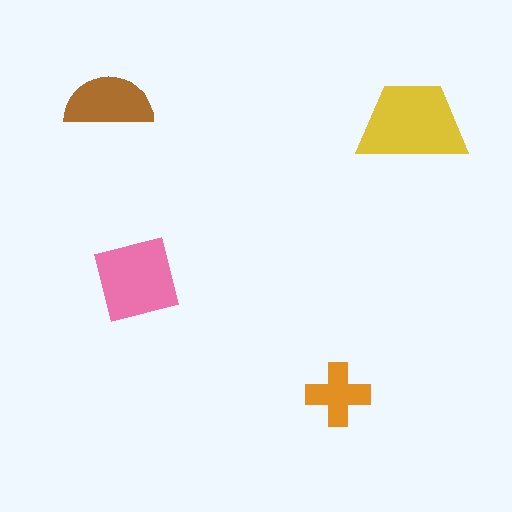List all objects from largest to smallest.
The yellow trapezoid, the pink square, the brown semicircle, the orange cross.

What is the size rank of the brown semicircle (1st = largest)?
3rd.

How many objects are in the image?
There are 4 objects in the image.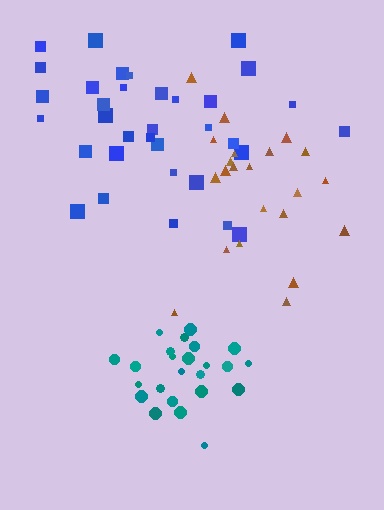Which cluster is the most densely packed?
Teal.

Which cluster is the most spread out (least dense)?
Brown.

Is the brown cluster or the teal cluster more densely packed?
Teal.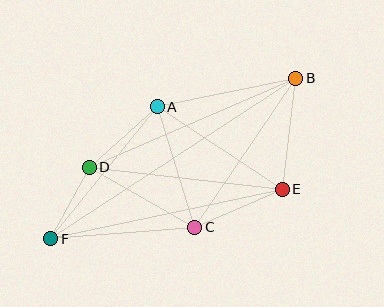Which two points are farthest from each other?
Points B and F are farthest from each other.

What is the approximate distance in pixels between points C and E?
The distance between C and E is approximately 96 pixels.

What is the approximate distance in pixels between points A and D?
The distance between A and D is approximately 91 pixels.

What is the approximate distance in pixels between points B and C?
The distance between B and C is approximately 180 pixels.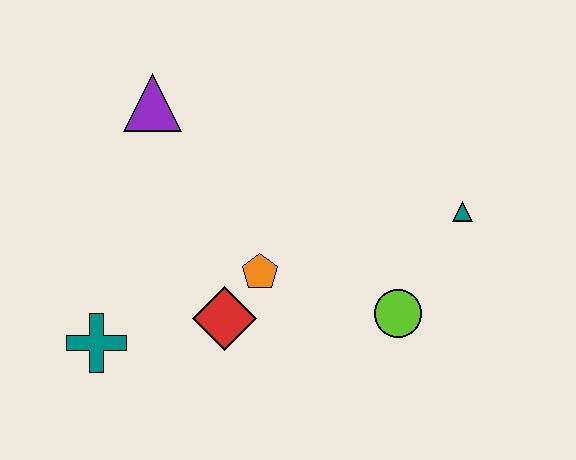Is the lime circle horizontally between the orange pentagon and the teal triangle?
Yes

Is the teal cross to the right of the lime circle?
No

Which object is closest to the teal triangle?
The lime circle is closest to the teal triangle.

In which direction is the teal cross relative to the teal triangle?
The teal cross is to the left of the teal triangle.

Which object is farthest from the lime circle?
The purple triangle is farthest from the lime circle.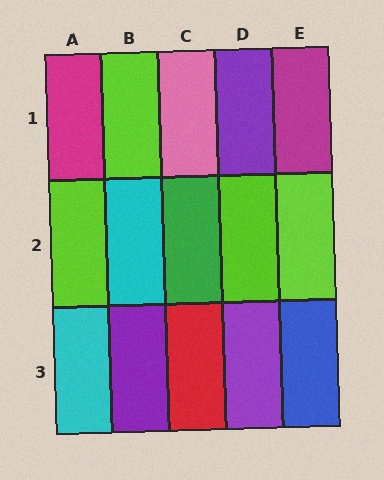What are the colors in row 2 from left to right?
Lime, cyan, green, lime, lime.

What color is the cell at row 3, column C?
Red.